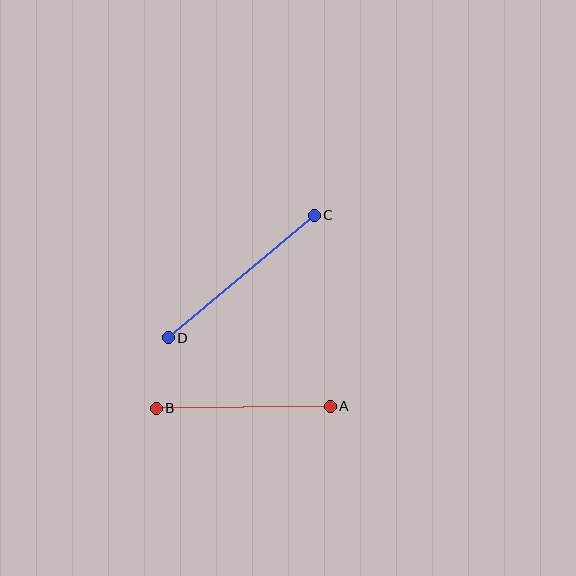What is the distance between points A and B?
The distance is approximately 174 pixels.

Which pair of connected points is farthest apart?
Points C and D are farthest apart.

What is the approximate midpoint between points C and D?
The midpoint is at approximately (241, 277) pixels.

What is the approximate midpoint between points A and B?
The midpoint is at approximately (243, 407) pixels.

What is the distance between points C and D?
The distance is approximately 190 pixels.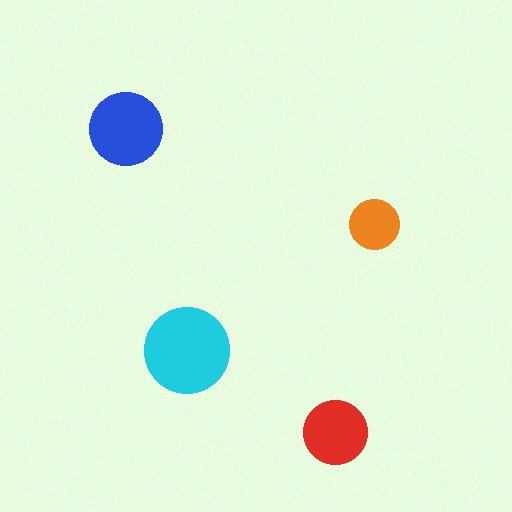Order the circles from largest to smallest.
the cyan one, the blue one, the red one, the orange one.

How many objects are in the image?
There are 4 objects in the image.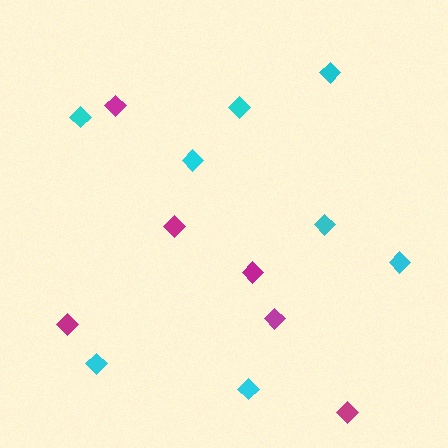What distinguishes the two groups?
There are 2 groups: one group of cyan diamonds (8) and one group of magenta diamonds (6).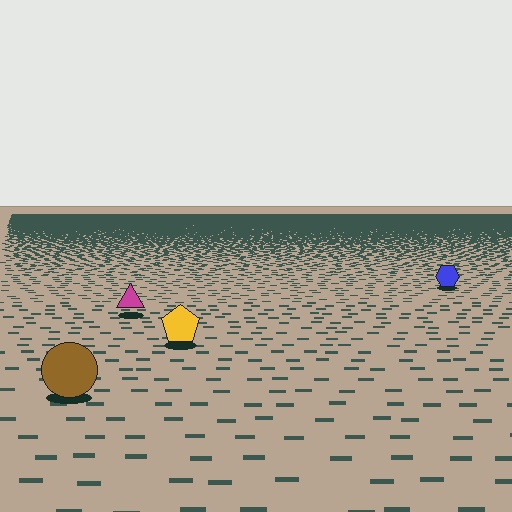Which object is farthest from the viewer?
The blue hexagon is farthest from the viewer. It appears smaller and the ground texture around it is denser.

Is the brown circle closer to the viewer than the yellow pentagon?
Yes. The brown circle is closer — you can tell from the texture gradient: the ground texture is coarser near it.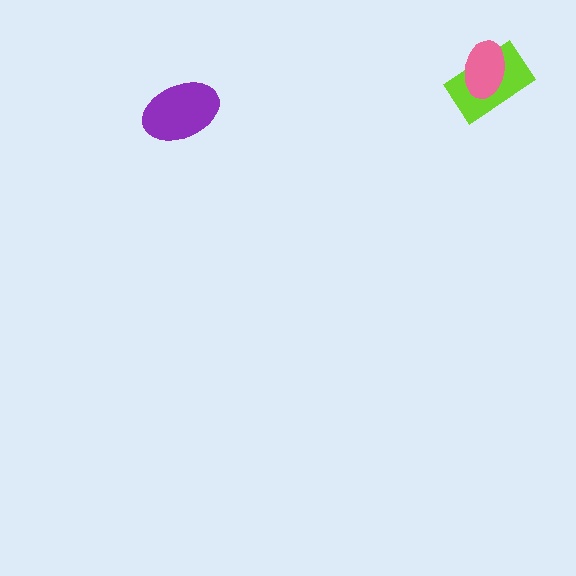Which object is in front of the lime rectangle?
The pink ellipse is in front of the lime rectangle.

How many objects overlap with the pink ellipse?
1 object overlaps with the pink ellipse.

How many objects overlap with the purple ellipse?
0 objects overlap with the purple ellipse.